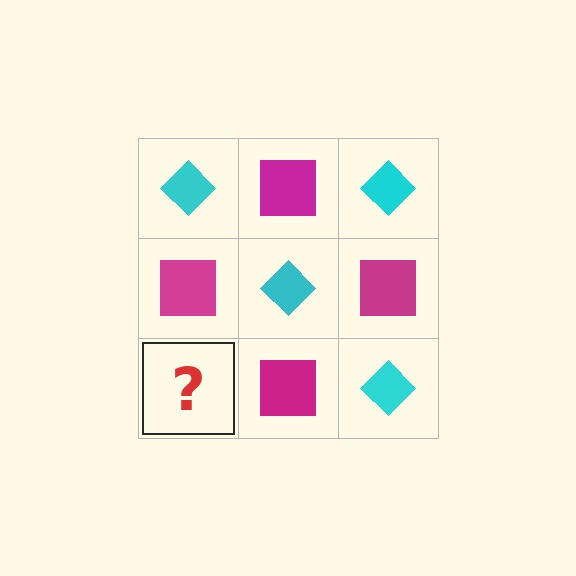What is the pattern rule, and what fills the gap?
The rule is that it alternates cyan diamond and magenta square in a checkerboard pattern. The gap should be filled with a cyan diamond.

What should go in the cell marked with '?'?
The missing cell should contain a cyan diamond.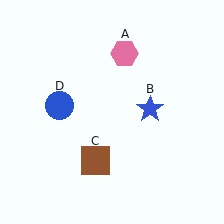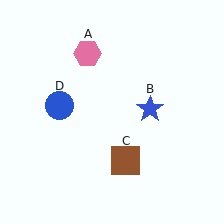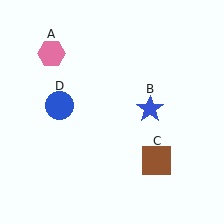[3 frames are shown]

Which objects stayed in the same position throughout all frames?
Blue star (object B) and blue circle (object D) remained stationary.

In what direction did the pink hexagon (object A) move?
The pink hexagon (object A) moved left.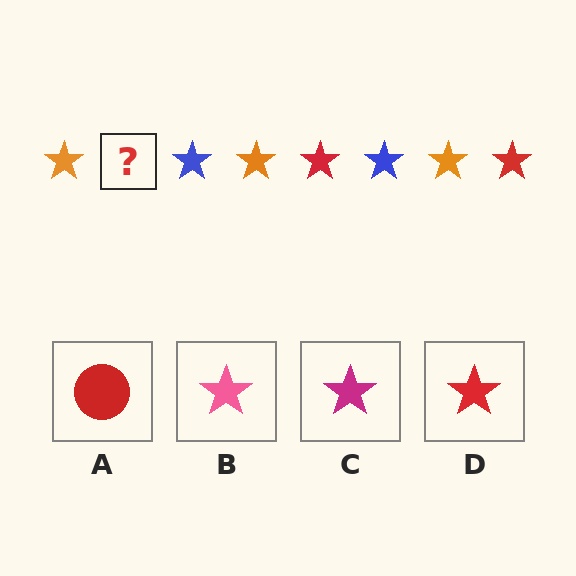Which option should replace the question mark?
Option D.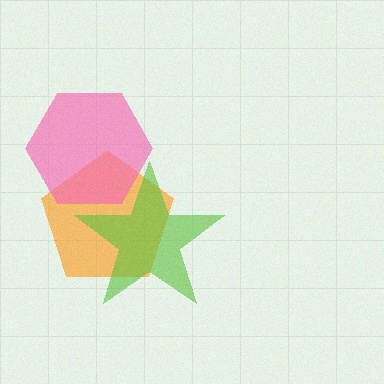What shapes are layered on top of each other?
The layered shapes are: an orange pentagon, a lime star, a pink hexagon.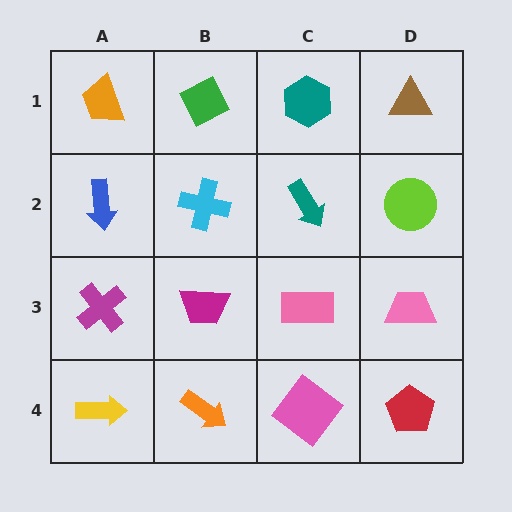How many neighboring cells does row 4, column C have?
3.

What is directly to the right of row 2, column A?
A cyan cross.